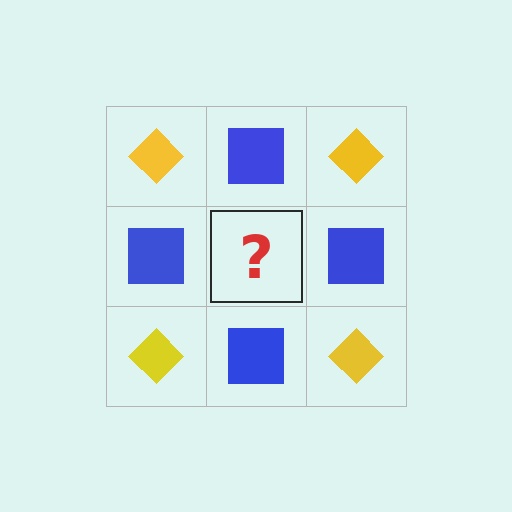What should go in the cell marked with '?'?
The missing cell should contain a yellow diamond.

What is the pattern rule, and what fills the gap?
The rule is that it alternates yellow diamond and blue square in a checkerboard pattern. The gap should be filled with a yellow diamond.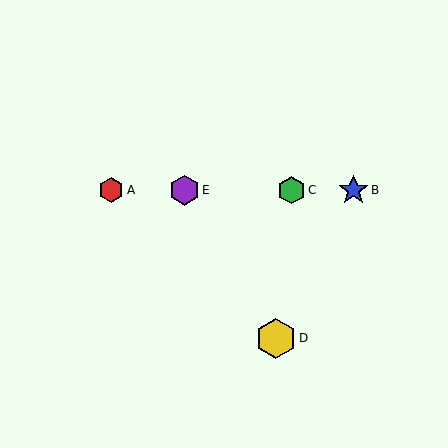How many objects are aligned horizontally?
4 objects (A, B, C, E) are aligned horizontally.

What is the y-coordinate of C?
Object C is at y≈190.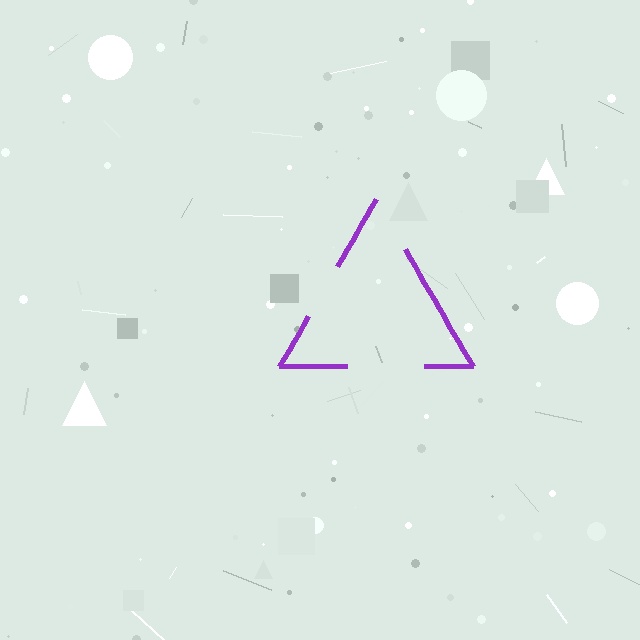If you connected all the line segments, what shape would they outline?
They would outline a triangle.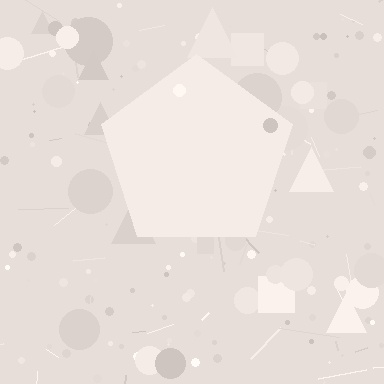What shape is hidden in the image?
A pentagon is hidden in the image.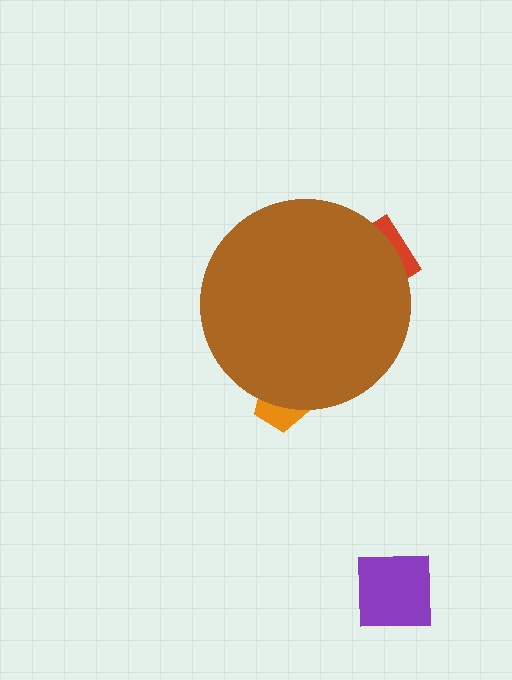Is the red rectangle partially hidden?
Yes, the red rectangle is partially hidden behind the brown circle.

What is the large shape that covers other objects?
A brown circle.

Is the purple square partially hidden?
No, the purple square is fully visible.